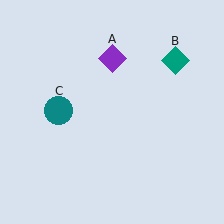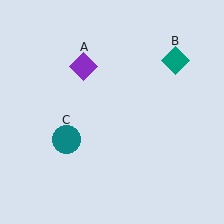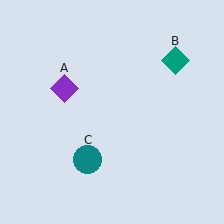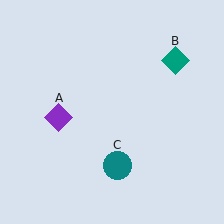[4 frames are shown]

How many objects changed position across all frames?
2 objects changed position: purple diamond (object A), teal circle (object C).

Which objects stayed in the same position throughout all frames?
Teal diamond (object B) remained stationary.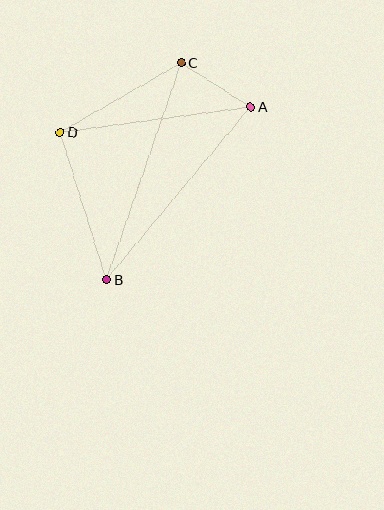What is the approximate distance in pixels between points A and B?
The distance between A and B is approximately 225 pixels.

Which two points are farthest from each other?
Points B and C are farthest from each other.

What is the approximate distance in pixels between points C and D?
The distance between C and D is approximately 139 pixels.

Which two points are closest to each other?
Points A and C are closest to each other.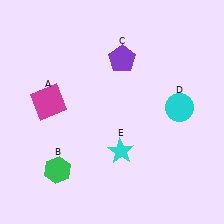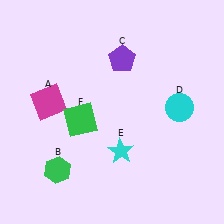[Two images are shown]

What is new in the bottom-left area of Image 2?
A green square (F) was added in the bottom-left area of Image 2.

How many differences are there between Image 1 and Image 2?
There is 1 difference between the two images.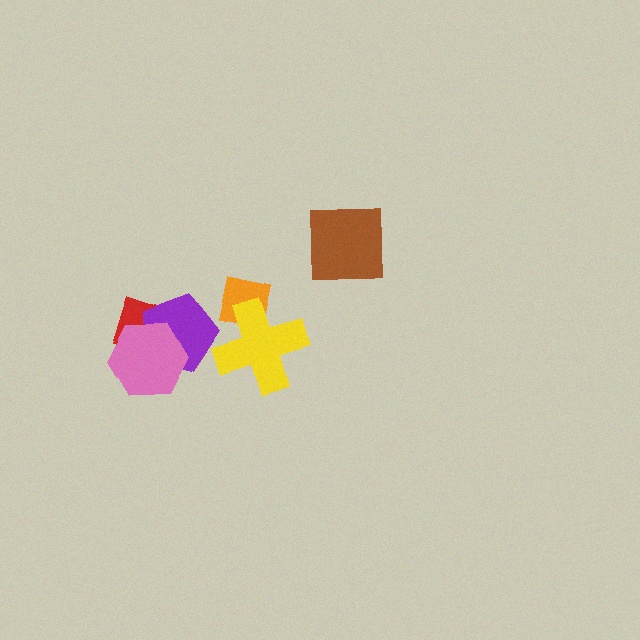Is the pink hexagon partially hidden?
No, no other shape covers it.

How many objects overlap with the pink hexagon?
2 objects overlap with the pink hexagon.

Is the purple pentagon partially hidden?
Yes, it is partially covered by another shape.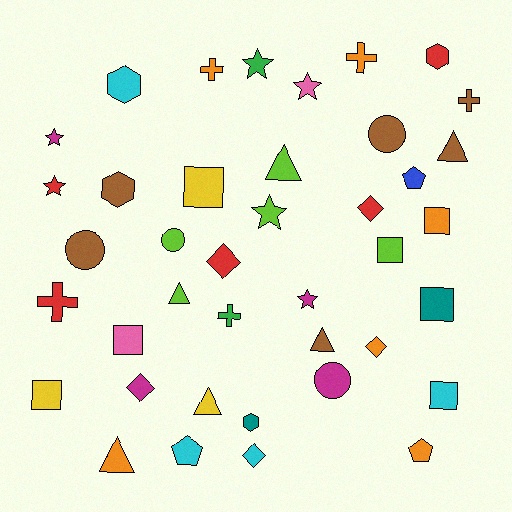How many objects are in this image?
There are 40 objects.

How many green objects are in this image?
There are 2 green objects.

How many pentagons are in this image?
There are 3 pentagons.